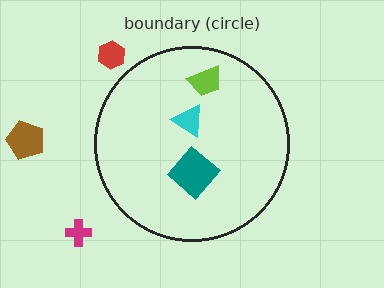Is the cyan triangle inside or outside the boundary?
Inside.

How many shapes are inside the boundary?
3 inside, 3 outside.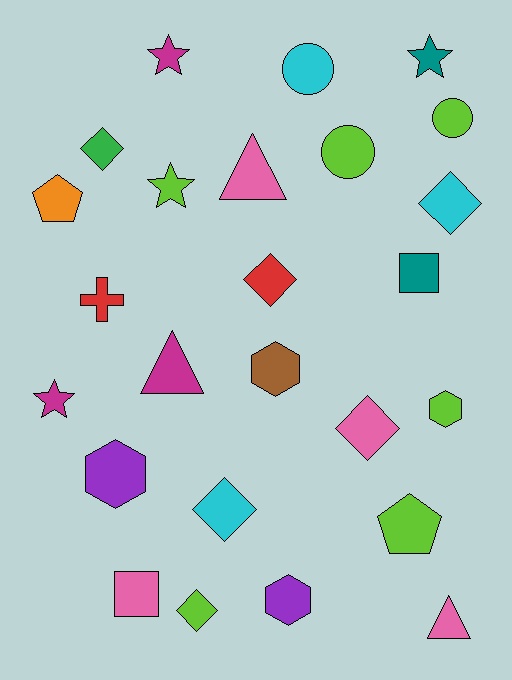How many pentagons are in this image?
There are 2 pentagons.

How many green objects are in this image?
There is 1 green object.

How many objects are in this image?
There are 25 objects.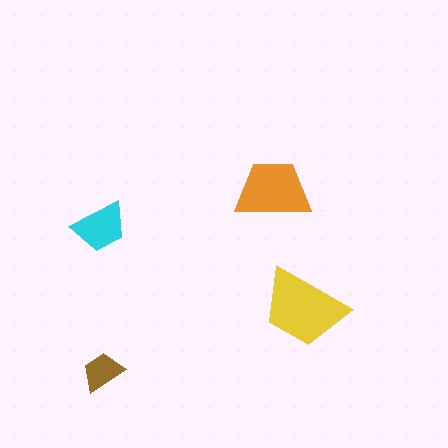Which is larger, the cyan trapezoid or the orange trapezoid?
The orange one.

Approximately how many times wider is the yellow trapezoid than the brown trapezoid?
About 2 times wider.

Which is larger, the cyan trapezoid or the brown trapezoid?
The cyan one.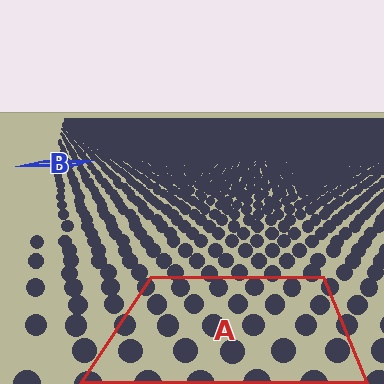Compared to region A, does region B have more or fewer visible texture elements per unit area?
Region B has more texture elements per unit area — they are packed more densely because it is farther away.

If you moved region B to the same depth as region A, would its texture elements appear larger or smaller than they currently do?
They would appear larger. At a closer depth, the same texture elements are projected at a bigger on-screen size.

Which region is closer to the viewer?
Region A is closer. The texture elements there are larger and more spread out.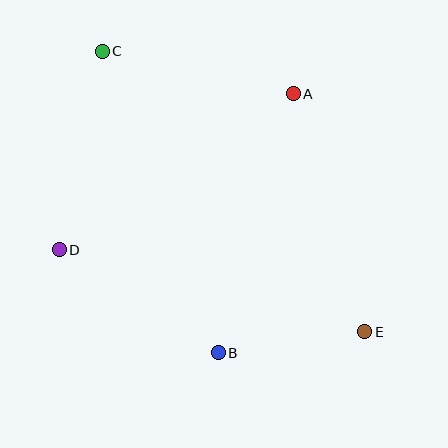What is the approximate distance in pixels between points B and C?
The distance between B and C is approximately 323 pixels.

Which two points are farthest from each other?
Points C and E are farthest from each other.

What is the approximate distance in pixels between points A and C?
The distance between A and C is approximately 196 pixels.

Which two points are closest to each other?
Points B and E are closest to each other.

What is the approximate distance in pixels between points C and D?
The distance between C and D is approximately 203 pixels.